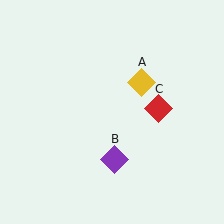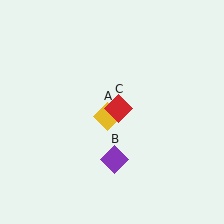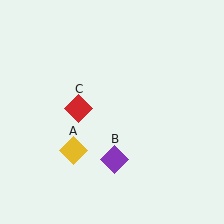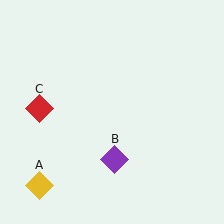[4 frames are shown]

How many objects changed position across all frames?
2 objects changed position: yellow diamond (object A), red diamond (object C).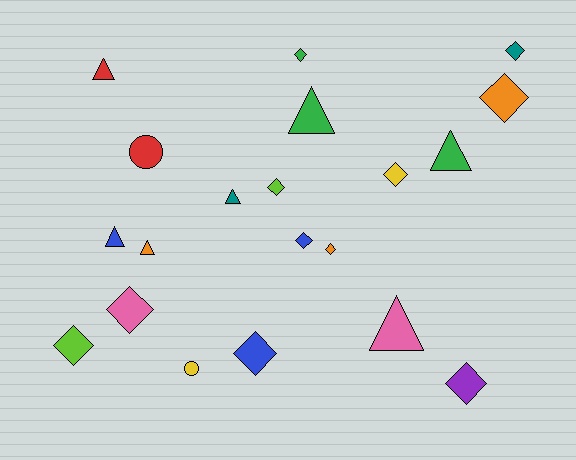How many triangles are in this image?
There are 7 triangles.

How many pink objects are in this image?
There are 2 pink objects.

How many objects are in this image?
There are 20 objects.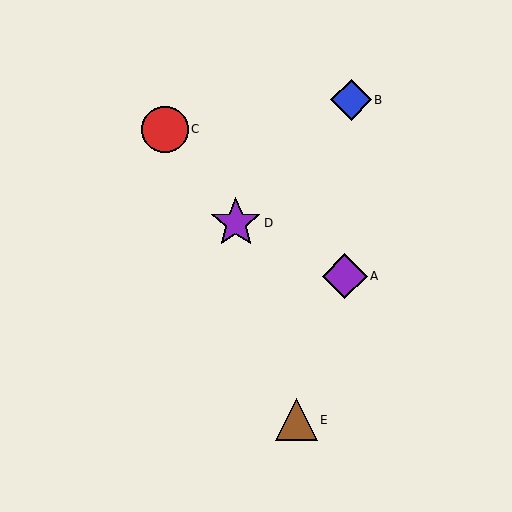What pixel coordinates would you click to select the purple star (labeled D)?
Click at (236, 223) to select the purple star D.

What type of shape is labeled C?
Shape C is a red circle.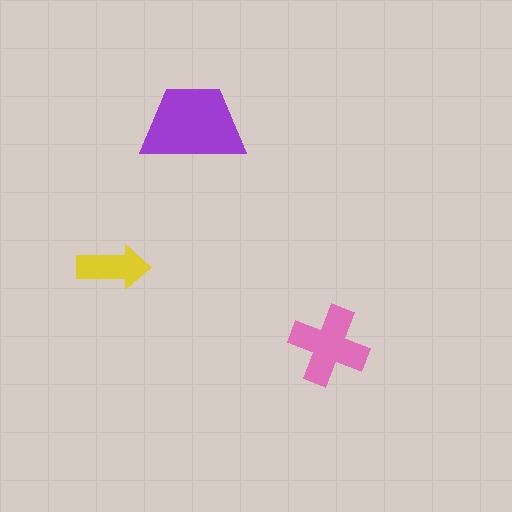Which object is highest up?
The purple trapezoid is topmost.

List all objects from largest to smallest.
The purple trapezoid, the pink cross, the yellow arrow.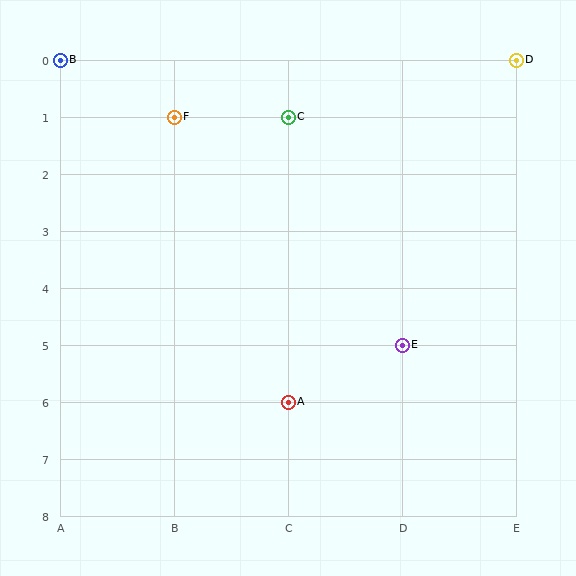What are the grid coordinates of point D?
Point D is at grid coordinates (E, 0).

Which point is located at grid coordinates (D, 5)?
Point E is at (D, 5).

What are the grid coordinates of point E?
Point E is at grid coordinates (D, 5).